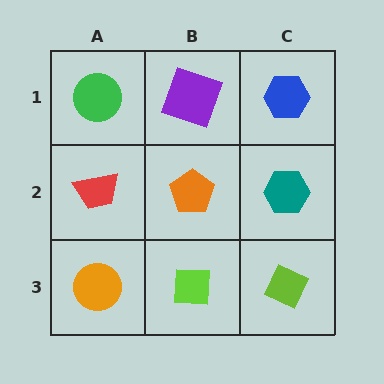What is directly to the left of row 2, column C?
An orange pentagon.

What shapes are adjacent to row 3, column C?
A teal hexagon (row 2, column C), a lime square (row 3, column B).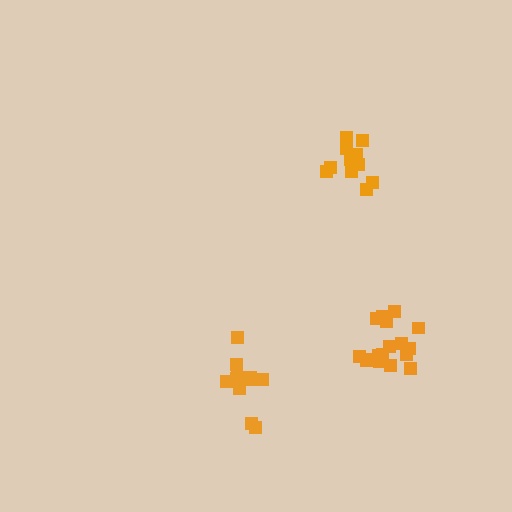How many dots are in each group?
Group 1: 11 dots, Group 2: 13 dots, Group 3: 17 dots (41 total).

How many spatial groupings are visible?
There are 3 spatial groupings.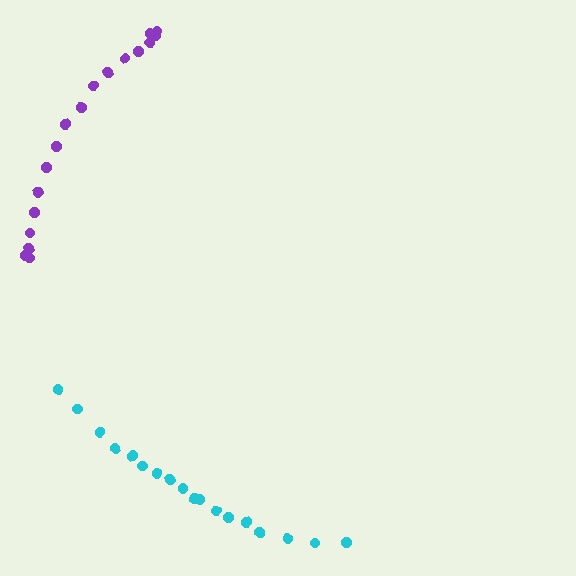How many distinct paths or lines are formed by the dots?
There are 2 distinct paths.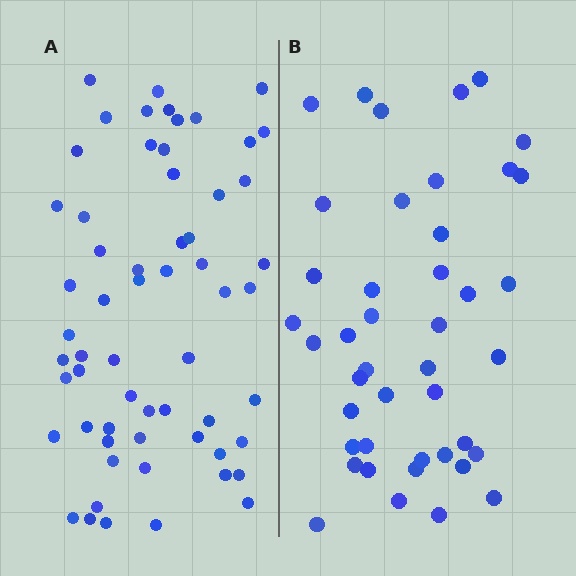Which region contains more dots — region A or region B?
Region A (the left region) has more dots.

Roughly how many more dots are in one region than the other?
Region A has approximately 15 more dots than region B.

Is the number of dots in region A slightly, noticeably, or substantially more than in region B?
Region A has noticeably more, but not dramatically so. The ratio is roughly 1.4 to 1.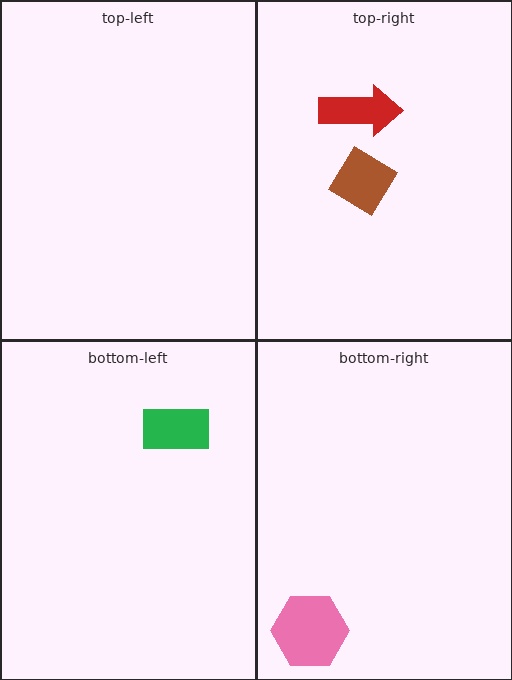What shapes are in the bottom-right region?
The pink hexagon.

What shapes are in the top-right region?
The brown diamond, the red arrow.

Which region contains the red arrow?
The top-right region.